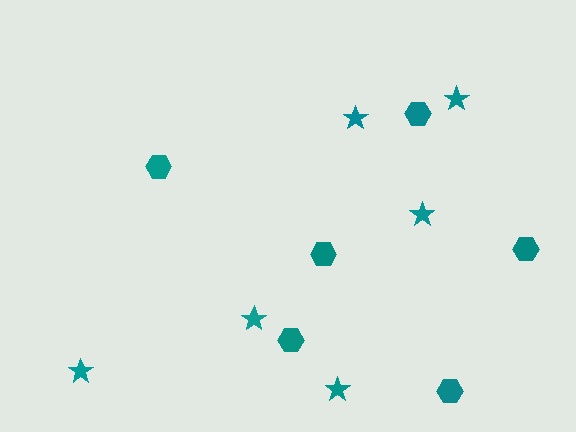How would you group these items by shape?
There are 2 groups: one group of hexagons (6) and one group of stars (6).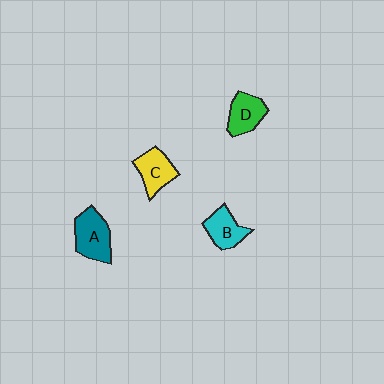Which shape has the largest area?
Shape A (teal).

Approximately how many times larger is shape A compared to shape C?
Approximately 1.2 times.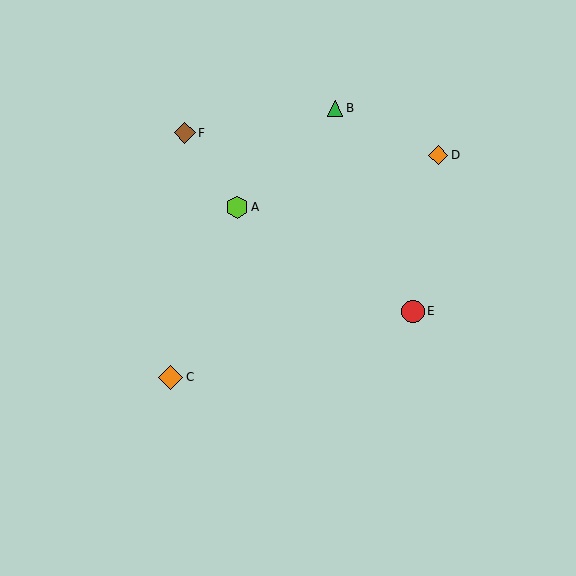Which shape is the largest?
The orange diamond (labeled C) is the largest.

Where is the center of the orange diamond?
The center of the orange diamond is at (438, 155).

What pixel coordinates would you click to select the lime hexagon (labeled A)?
Click at (237, 207) to select the lime hexagon A.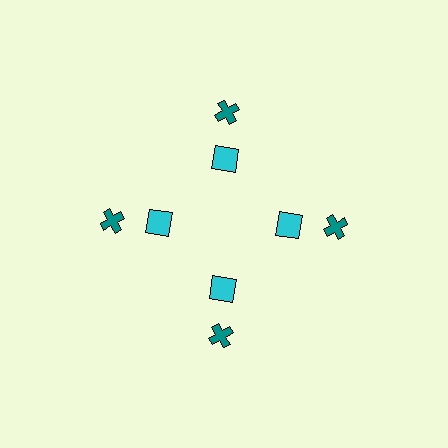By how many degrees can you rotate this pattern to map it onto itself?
The pattern maps onto itself every 90 degrees of rotation.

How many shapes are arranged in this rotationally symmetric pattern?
There are 8 shapes, arranged in 4 groups of 2.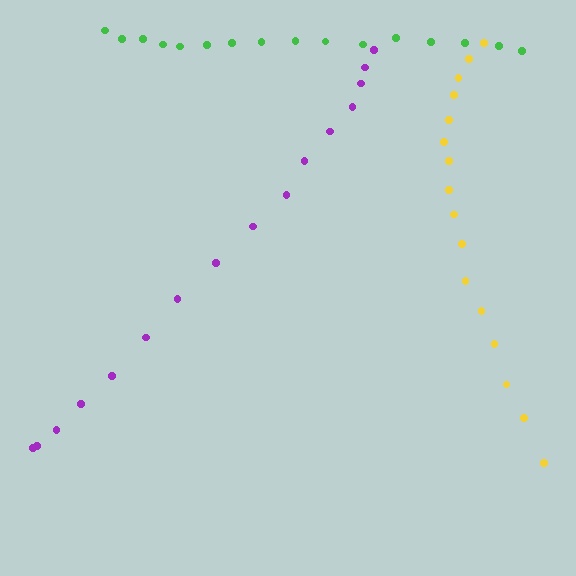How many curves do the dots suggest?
There are 3 distinct paths.